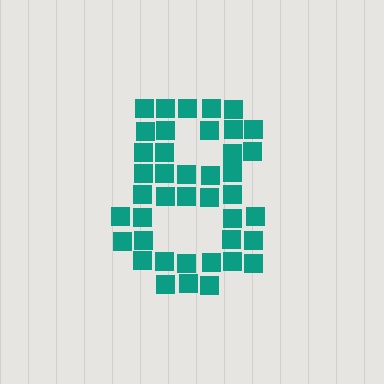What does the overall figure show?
The overall figure shows the digit 8.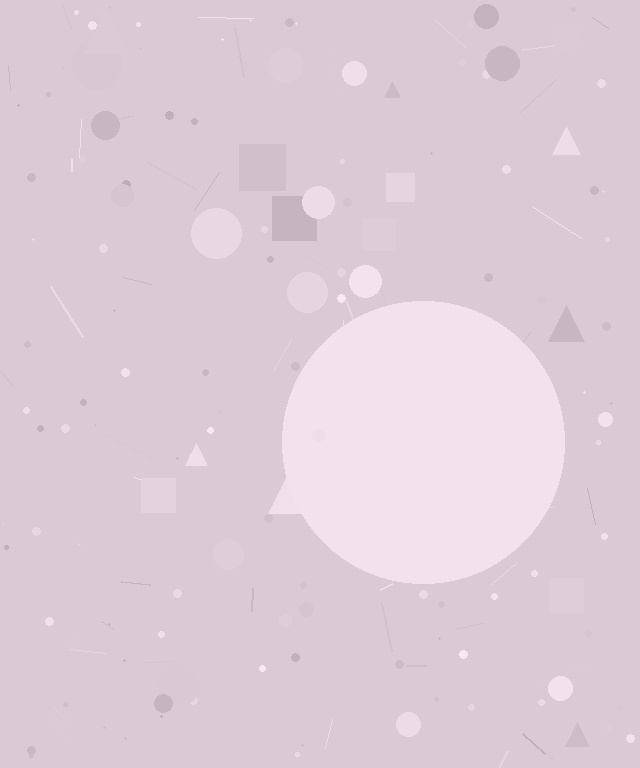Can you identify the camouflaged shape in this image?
The camouflaged shape is a circle.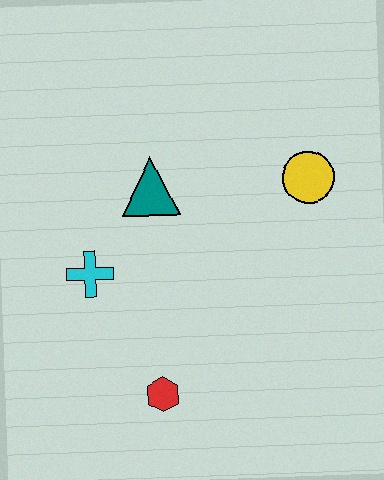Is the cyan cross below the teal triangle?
Yes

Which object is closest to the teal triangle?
The cyan cross is closest to the teal triangle.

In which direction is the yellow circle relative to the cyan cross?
The yellow circle is to the right of the cyan cross.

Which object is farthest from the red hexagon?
The yellow circle is farthest from the red hexagon.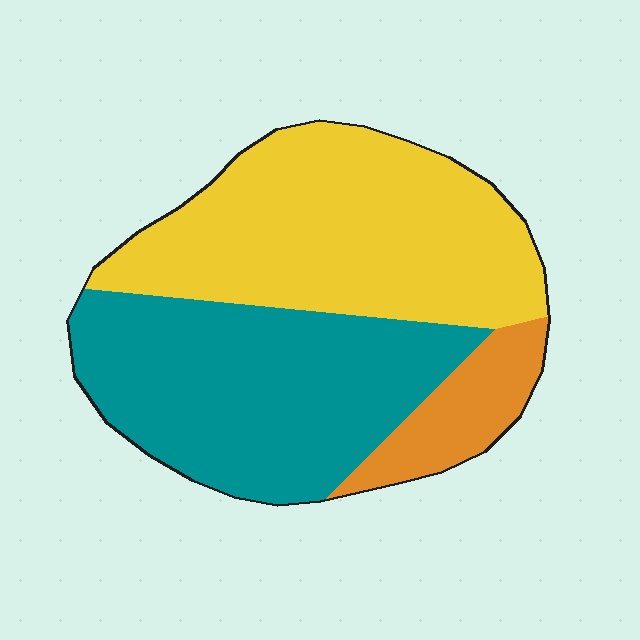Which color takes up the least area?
Orange, at roughly 10%.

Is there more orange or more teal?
Teal.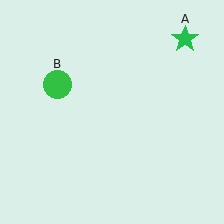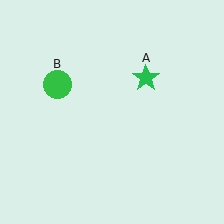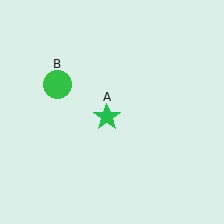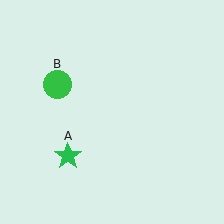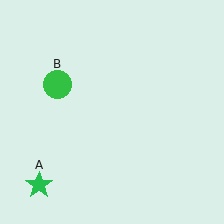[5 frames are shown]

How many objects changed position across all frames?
1 object changed position: green star (object A).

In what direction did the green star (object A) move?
The green star (object A) moved down and to the left.